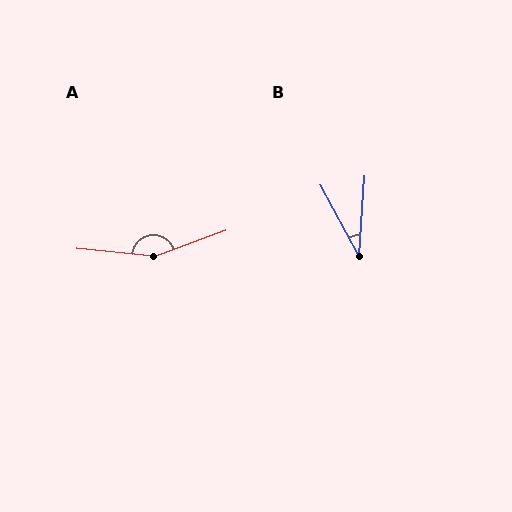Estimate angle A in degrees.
Approximately 154 degrees.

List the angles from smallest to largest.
B (32°), A (154°).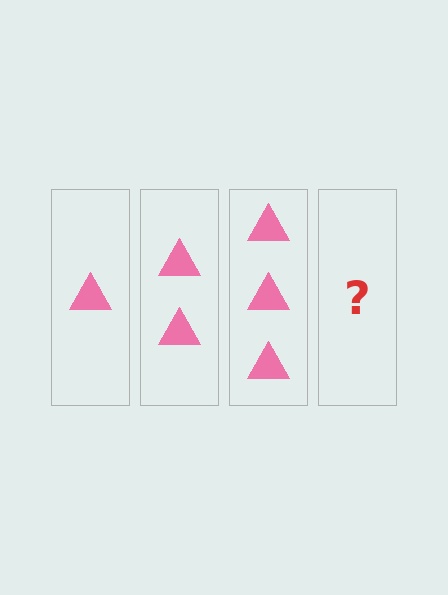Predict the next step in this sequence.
The next step is 4 triangles.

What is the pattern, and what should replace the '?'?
The pattern is that each step adds one more triangle. The '?' should be 4 triangles.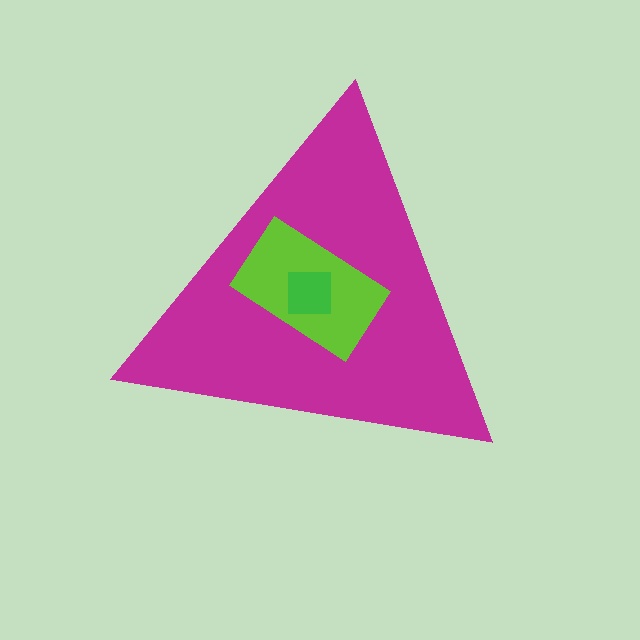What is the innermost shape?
The green square.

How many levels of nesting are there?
3.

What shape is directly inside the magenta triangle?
The lime rectangle.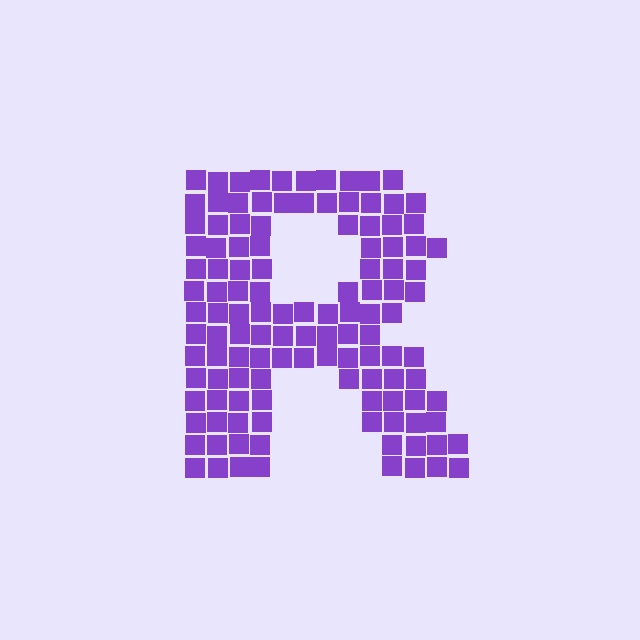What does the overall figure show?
The overall figure shows the letter R.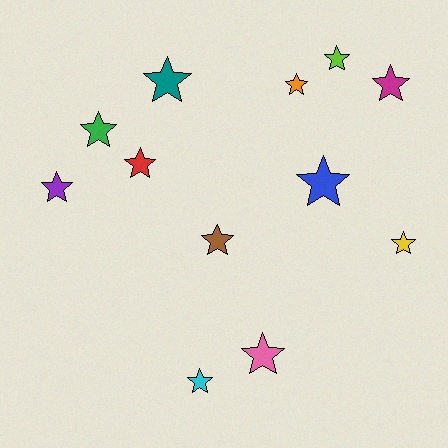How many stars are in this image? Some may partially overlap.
There are 12 stars.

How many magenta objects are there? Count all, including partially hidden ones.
There is 1 magenta object.